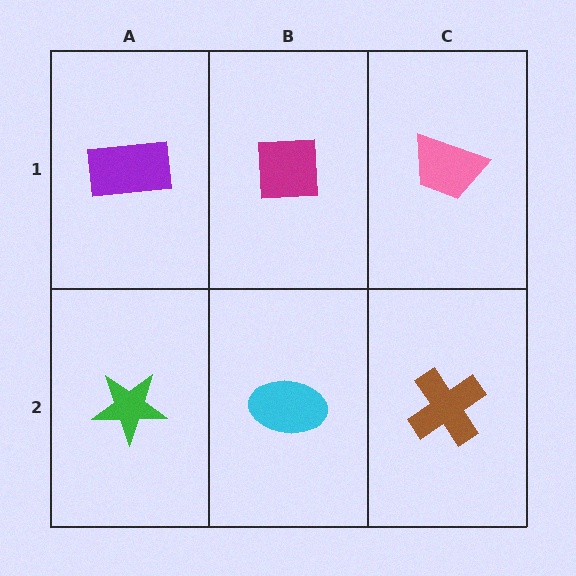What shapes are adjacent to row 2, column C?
A pink trapezoid (row 1, column C), a cyan ellipse (row 2, column B).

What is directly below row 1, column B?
A cyan ellipse.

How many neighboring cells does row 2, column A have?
2.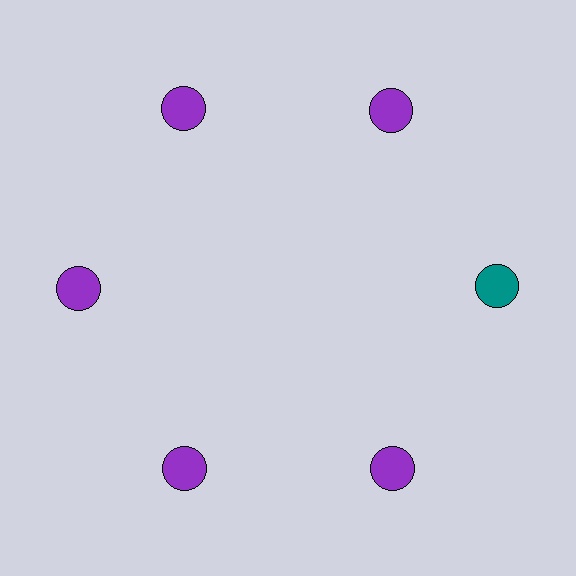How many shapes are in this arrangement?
There are 6 shapes arranged in a ring pattern.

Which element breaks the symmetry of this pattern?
The teal circle at roughly the 3 o'clock position breaks the symmetry. All other shapes are purple circles.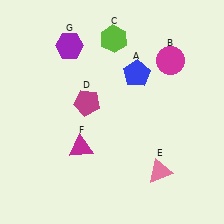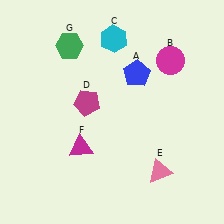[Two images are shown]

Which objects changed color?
C changed from lime to cyan. G changed from purple to green.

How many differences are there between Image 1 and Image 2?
There are 2 differences between the two images.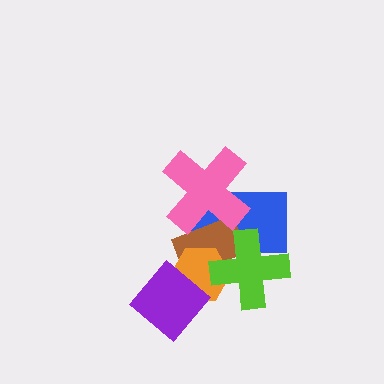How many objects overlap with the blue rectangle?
4 objects overlap with the blue rectangle.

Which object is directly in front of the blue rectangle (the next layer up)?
The brown rectangle is directly in front of the blue rectangle.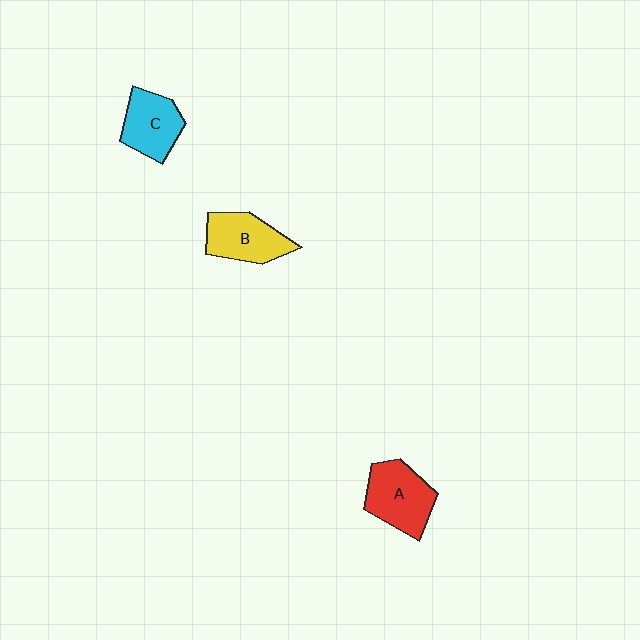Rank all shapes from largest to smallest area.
From largest to smallest: A (red), B (yellow), C (cyan).